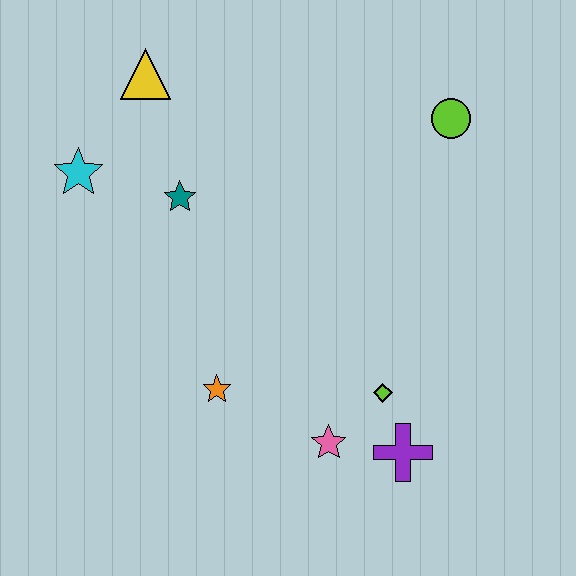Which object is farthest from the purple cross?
The yellow triangle is farthest from the purple cross.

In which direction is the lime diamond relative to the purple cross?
The lime diamond is above the purple cross.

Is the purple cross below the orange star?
Yes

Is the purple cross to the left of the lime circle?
Yes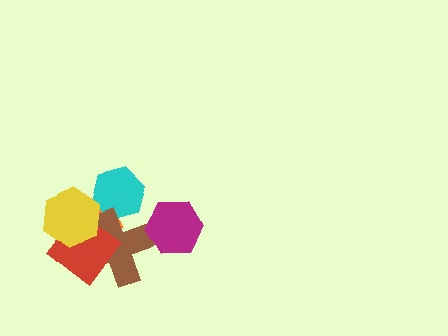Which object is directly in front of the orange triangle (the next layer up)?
The cyan hexagon is directly in front of the orange triangle.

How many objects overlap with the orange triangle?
4 objects overlap with the orange triangle.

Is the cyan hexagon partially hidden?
Yes, it is partially covered by another shape.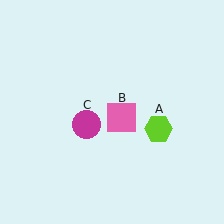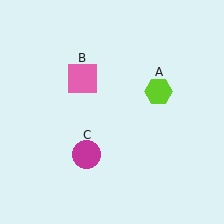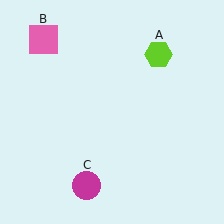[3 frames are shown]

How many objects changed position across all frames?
3 objects changed position: lime hexagon (object A), pink square (object B), magenta circle (object C).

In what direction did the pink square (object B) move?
The pink square (object B) moved up and to the left.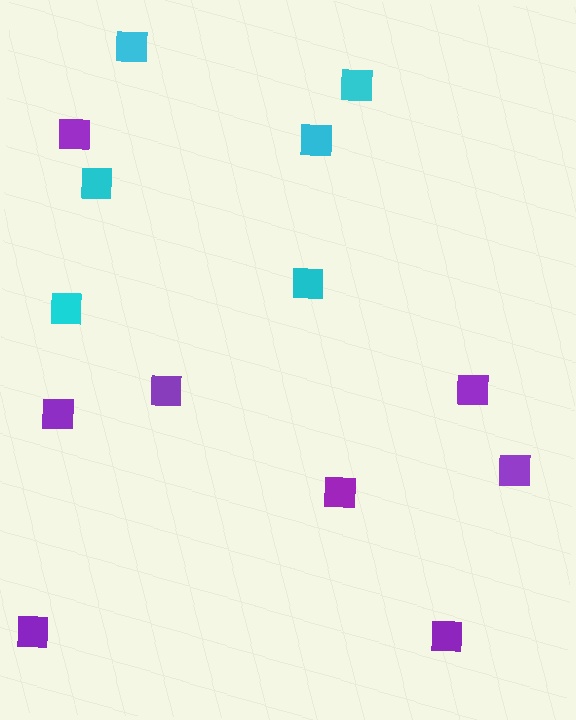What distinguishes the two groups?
There are 2 groups: one group of cyan squares (6) and one group of purple squares (8).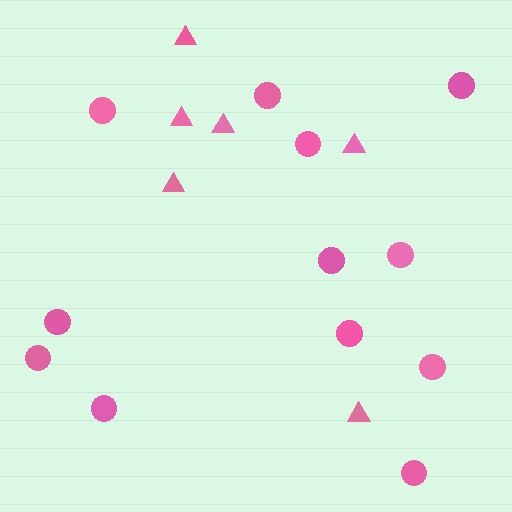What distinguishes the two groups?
There are 2 groups: one group of triangles (6) and one group of circles (12).